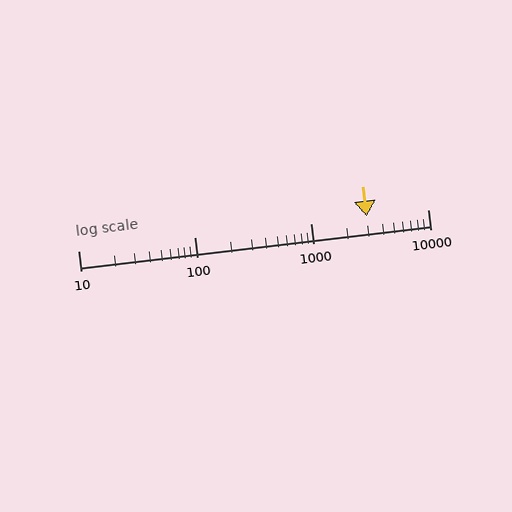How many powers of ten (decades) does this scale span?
The scale spans 3 decades, from 10 to 10000.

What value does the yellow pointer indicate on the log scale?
The pointer indicates approximately 3000.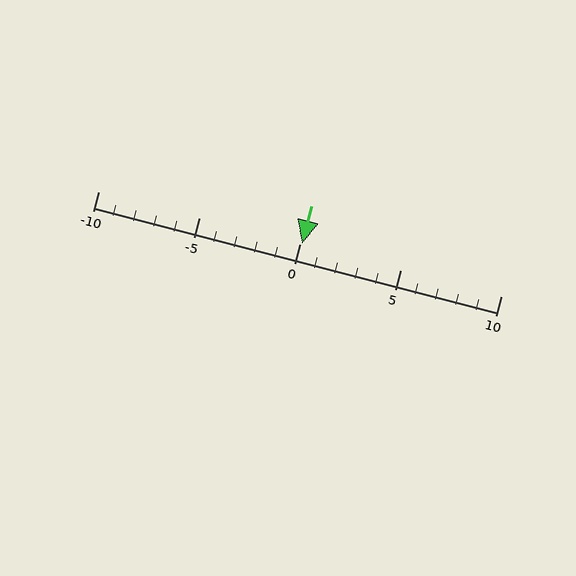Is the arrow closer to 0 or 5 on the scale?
The arrow is closer to 0.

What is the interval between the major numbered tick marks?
The major tick marks are spaced 5 units apart.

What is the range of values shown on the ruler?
The ruler shows values from -10 to 10.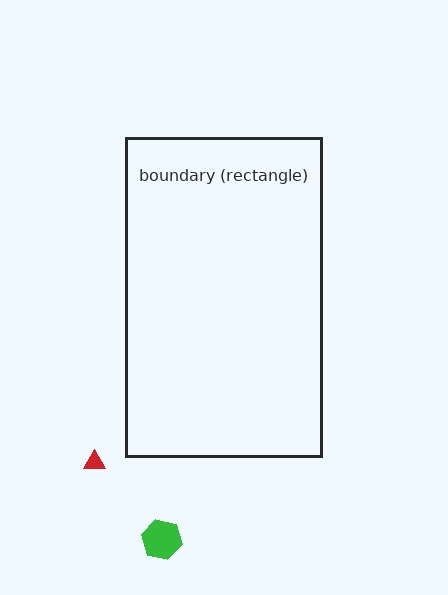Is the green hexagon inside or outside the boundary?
Outside.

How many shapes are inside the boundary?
0 inside, 2 outside.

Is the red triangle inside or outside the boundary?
Outside.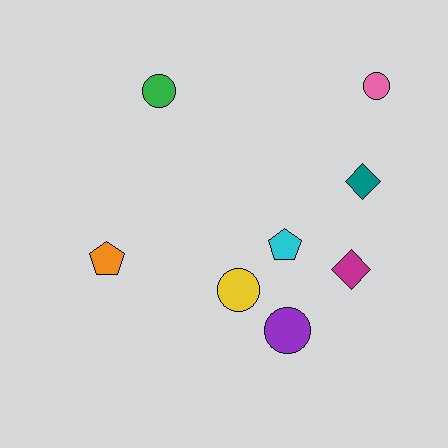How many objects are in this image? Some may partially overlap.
There are 8 objects.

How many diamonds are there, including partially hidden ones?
There are 2 diamonds.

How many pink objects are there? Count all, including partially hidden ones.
There is 1 pink object.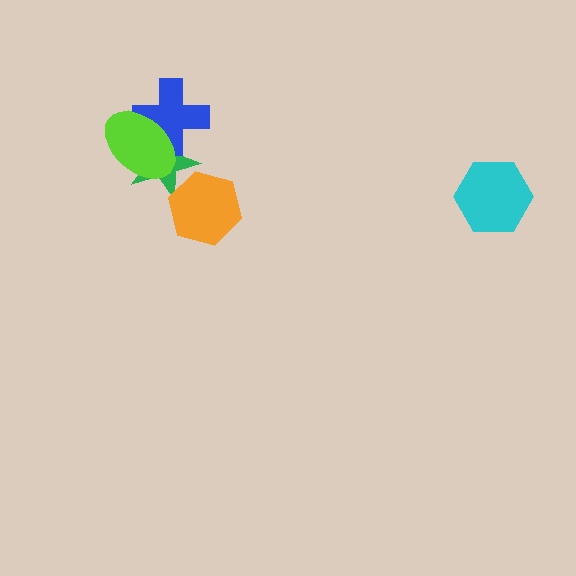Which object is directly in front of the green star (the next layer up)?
The blue cross is directly in front of the green star.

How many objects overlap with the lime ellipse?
2 objects overlap with the lime ellipse.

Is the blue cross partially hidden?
Yes, it is partially covered by another shape.